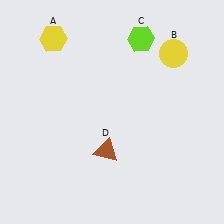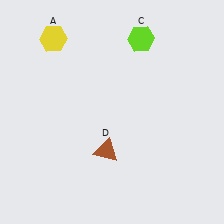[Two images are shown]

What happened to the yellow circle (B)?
The yellow circle (B) was removed in Image 2. It was in the top-right area of Image 1.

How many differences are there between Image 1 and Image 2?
There is 1 difference between the two images.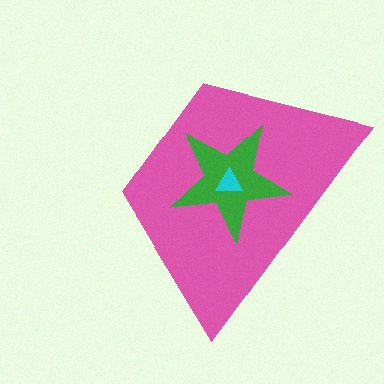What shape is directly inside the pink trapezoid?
The green star.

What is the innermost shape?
The cyan triangle.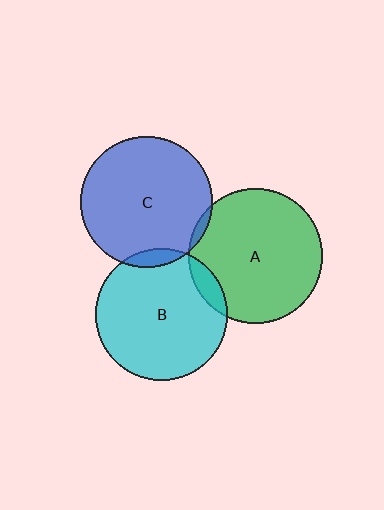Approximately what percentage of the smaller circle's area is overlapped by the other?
Approximately 10%.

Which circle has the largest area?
Circle A (green).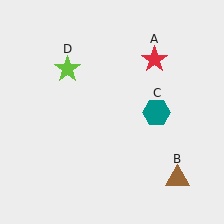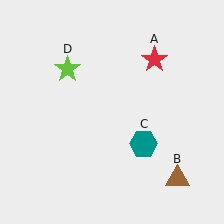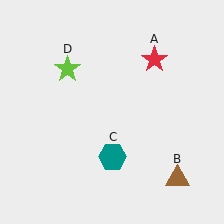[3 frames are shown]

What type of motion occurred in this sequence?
The teal hexagon (object C) rotated clockwise around the center of the scene.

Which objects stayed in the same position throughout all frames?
Red star (object A) and brown triangle (object B) and lime star (object D) remained stationary.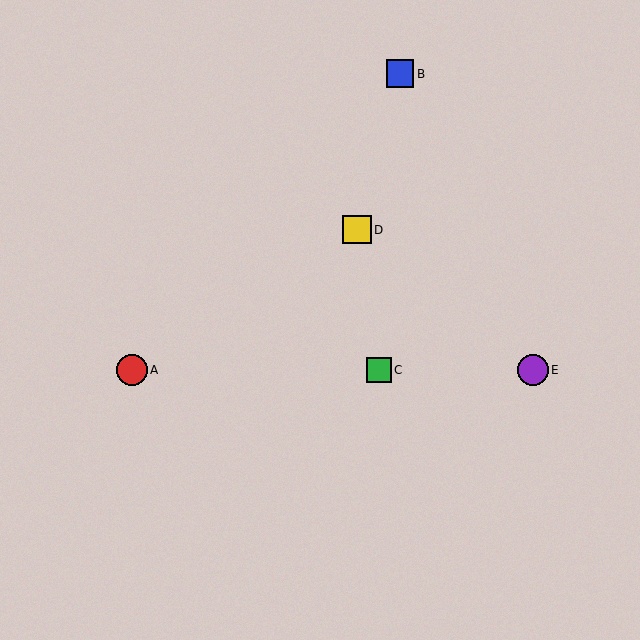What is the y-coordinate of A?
Object A is at y≈370.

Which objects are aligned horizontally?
Objects A, C, E are aligned horizontally.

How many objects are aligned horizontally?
3 objects (A, C, E) are aligned horizontally.